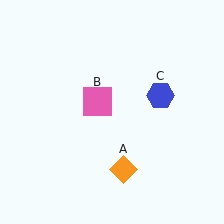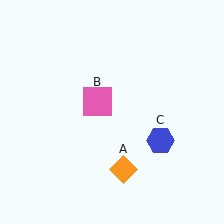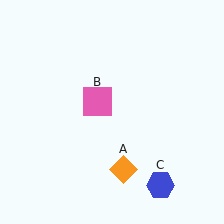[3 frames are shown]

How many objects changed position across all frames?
1 object changed position: blue hexagon (object C).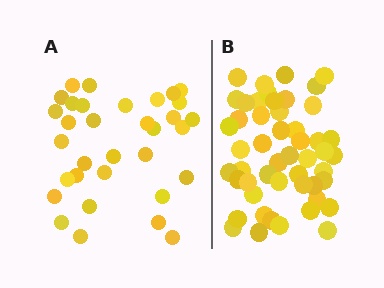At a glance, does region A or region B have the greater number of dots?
Region B (the right region) has more dots.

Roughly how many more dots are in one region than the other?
Region B has approximately 15 more dots than region A.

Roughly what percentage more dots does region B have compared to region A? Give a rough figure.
About 50% more.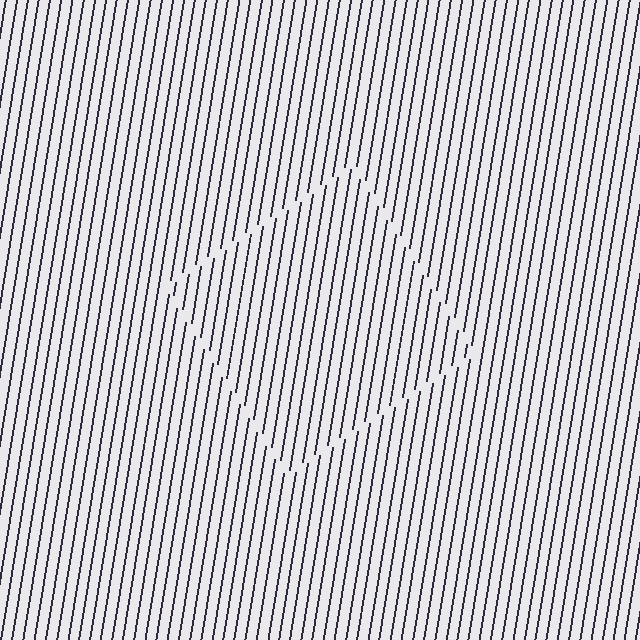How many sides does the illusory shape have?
4 sides — the line-ends trace a square.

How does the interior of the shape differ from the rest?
The interior of the shape contains the same grating, shifted by half a period — the contour is defined by the phase discontinuity where line-ends from the inner and outer gratings abut.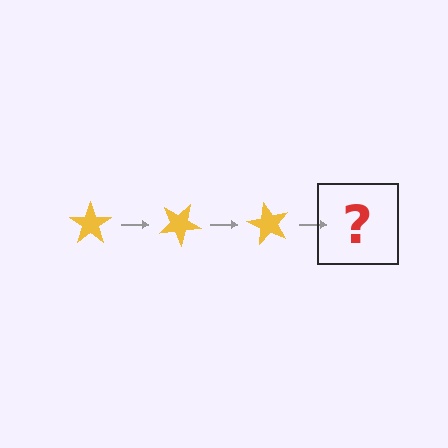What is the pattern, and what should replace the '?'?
The pattern is that the star rotates 30 degrees each step. The '?' should be a yellow star rotated 90 degrees.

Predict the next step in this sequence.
The next step is a yellow star rotated 90 degrees.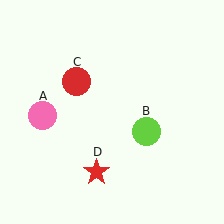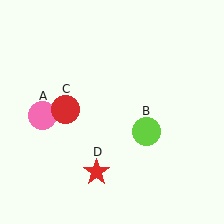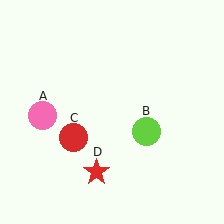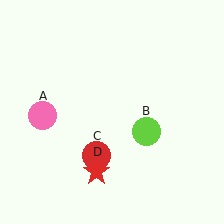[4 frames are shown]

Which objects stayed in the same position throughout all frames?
Pink circle (object A) and lime circle (object B) and red star (object D) remained stationary.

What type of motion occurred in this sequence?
The red circle (object C) rotated counterclockwise around the center of the scene.